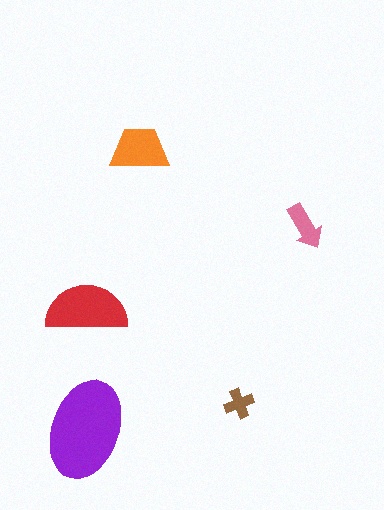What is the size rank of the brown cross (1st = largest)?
5th.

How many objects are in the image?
There are 5 objects in the image.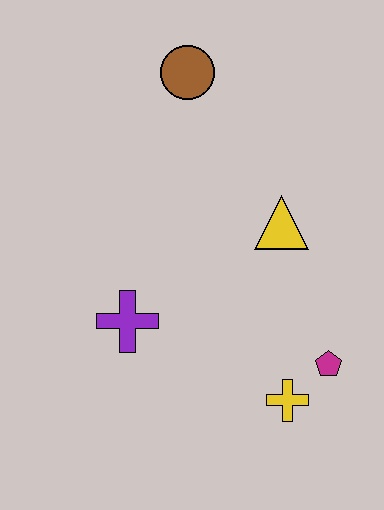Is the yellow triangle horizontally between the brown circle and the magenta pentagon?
Yes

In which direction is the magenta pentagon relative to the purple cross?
The magenta pentagon is to the right of the purple cross.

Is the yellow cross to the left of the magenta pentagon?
Yes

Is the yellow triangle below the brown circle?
Yes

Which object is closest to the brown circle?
The yellow triangle is closest to the brown circle.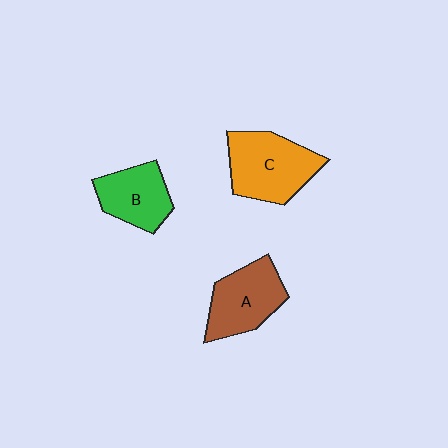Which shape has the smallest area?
Shape B (green).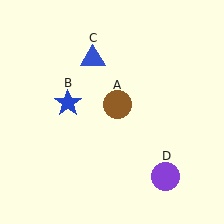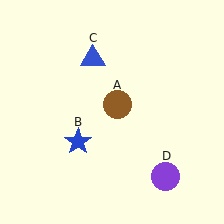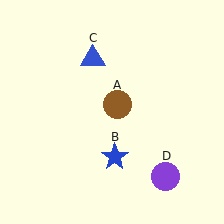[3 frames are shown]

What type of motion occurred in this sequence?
The blue star (object B) rotated counterclockwise around the center of the scene.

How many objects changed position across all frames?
1 object changed position: blue star (object B).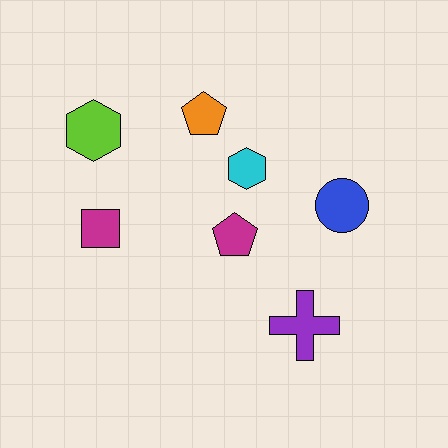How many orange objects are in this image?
There is 1 orange object.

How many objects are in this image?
There are 7 objects.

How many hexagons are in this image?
There are 2 hexagons.